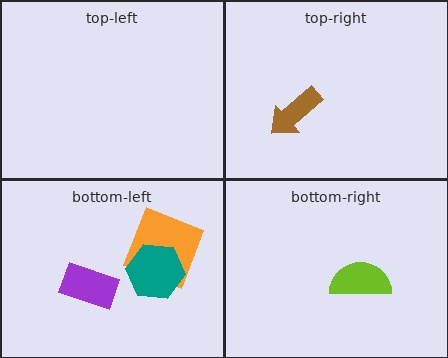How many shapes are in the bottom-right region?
1.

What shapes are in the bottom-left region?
The orange square, the purple rectangle, the teal hexagon.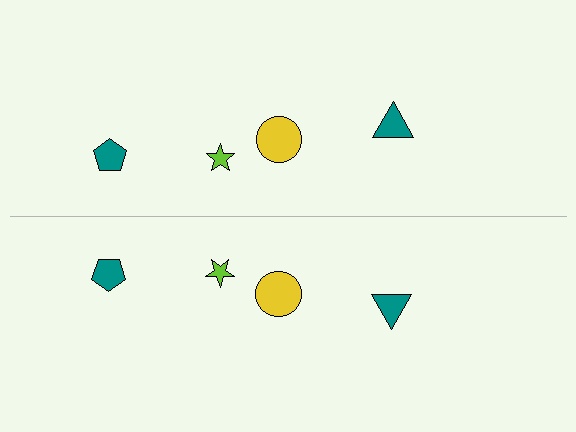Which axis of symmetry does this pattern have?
The pattern has a horizontal axis of symmetry running through the center of the image.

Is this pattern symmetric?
Yes, this pattern has bilateral (reflection) symmetry.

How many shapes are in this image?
There are 8 shapes in this image.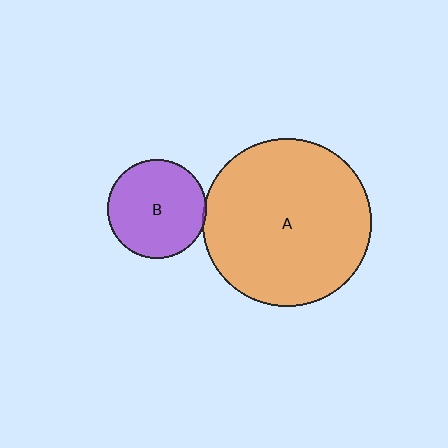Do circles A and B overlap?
Yes.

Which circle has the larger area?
Circle A (orange).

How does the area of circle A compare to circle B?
Approximately 2.9 times.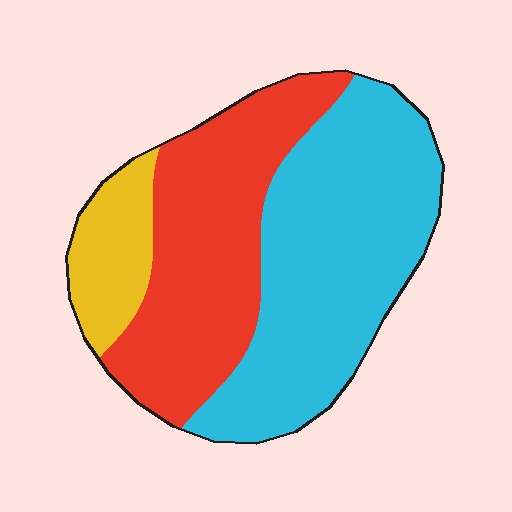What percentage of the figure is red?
Red covers around 40% of the figure.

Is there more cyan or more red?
Cyan.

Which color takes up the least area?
Yellow, at roughly 15%.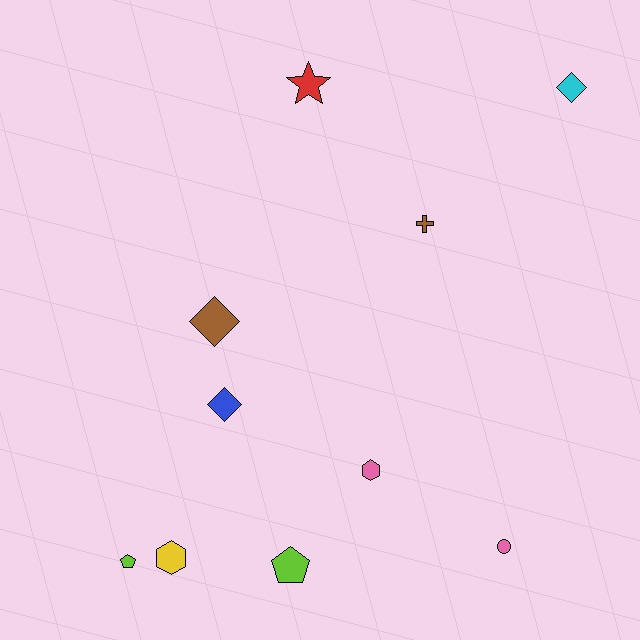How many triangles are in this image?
There are no triangles.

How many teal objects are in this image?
There are no teal objects.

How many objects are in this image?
There are 10 objects.